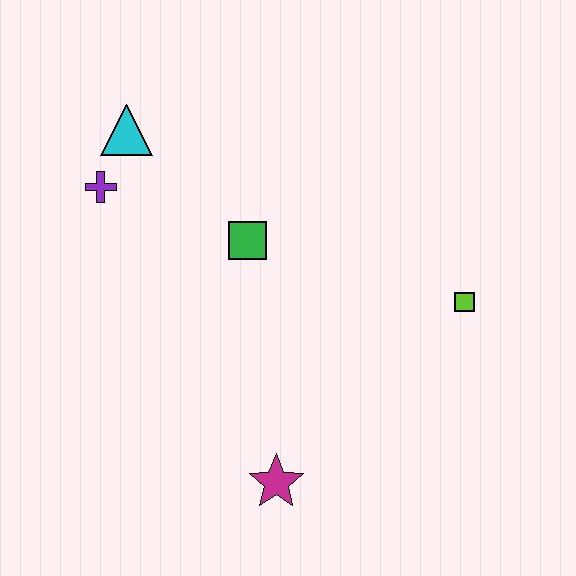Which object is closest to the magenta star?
The green square is closest to the magenta star.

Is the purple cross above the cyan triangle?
No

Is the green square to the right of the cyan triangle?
Yes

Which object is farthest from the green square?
The magenta star is farthest from the green square.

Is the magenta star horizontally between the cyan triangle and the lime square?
Yes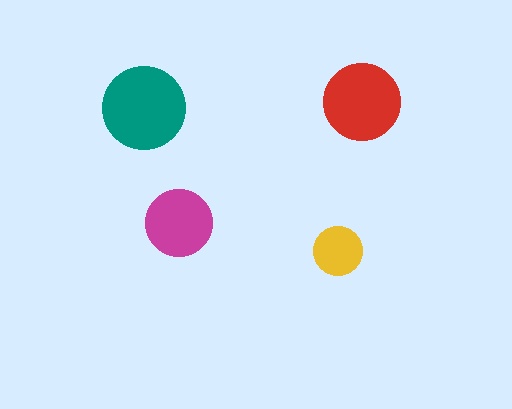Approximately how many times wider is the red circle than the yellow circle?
About 1.5 times wider.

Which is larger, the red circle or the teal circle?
The teal one.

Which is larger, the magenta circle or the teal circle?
The teal one.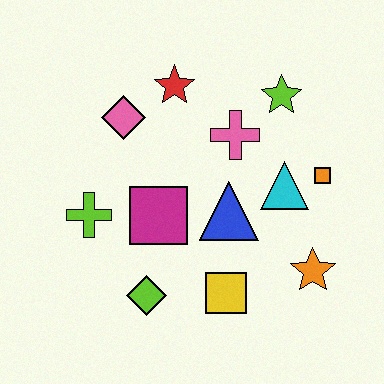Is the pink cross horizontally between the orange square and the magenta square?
Yes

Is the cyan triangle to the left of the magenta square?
No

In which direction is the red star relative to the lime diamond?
The red star is above the lime diamond.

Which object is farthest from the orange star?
The pink diamond is farthest from the orange star.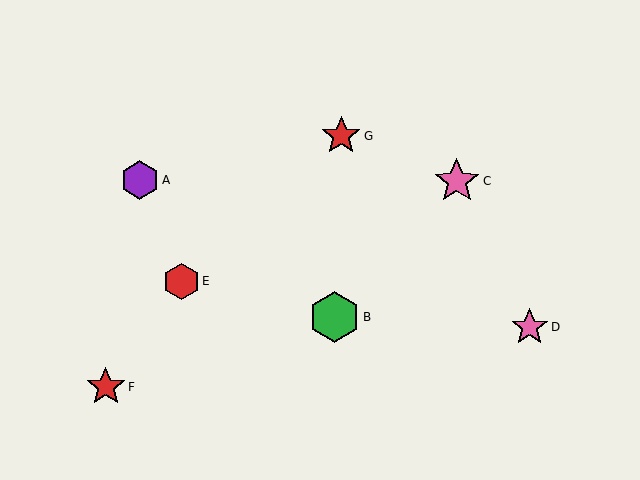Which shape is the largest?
The green hexagon (labeled B) is the largest.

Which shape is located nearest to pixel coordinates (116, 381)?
The red star (labeled F) at (106, 387) is nearest to that location.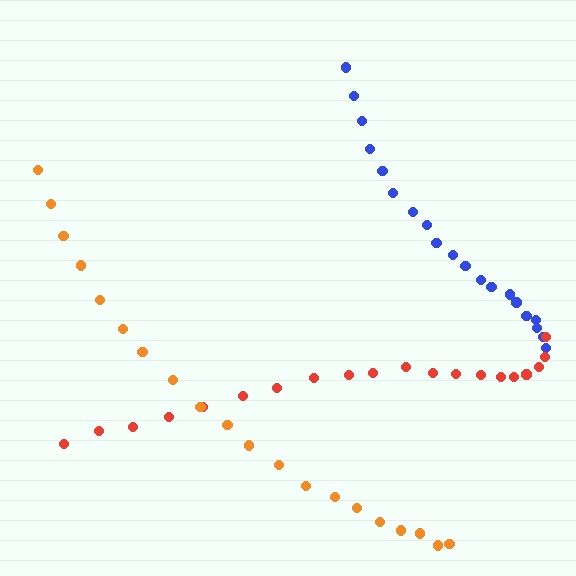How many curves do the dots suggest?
There are 3 distinct paths.